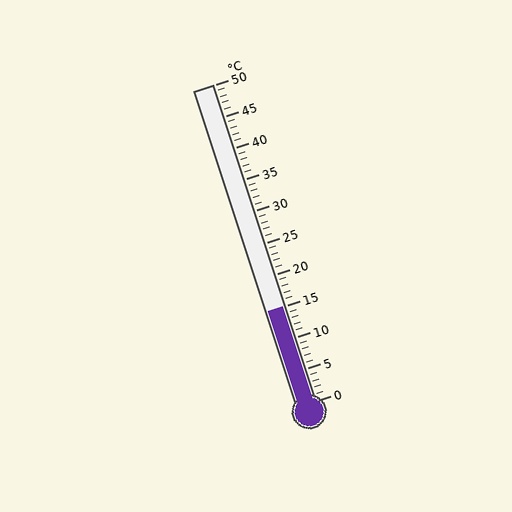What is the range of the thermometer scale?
The thermometer scale ranges from 0°C to 50°C.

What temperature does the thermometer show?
The thermometer shows approximately 15°C.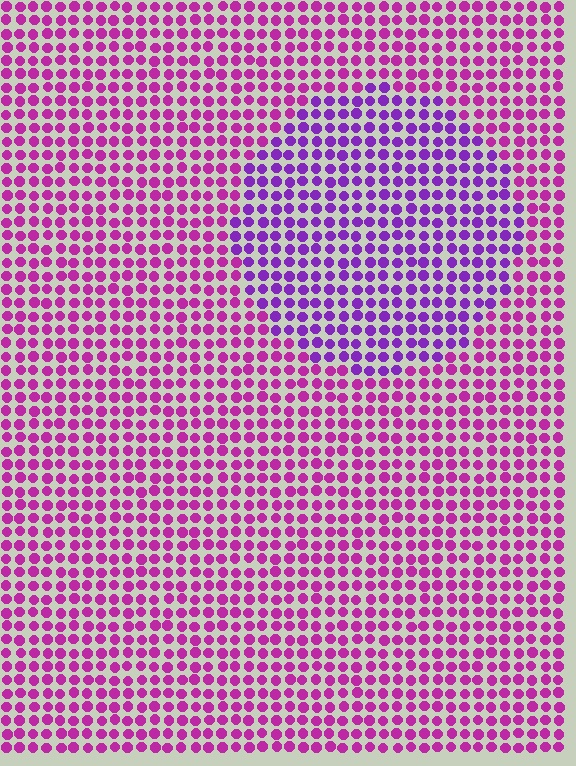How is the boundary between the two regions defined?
The boundary is defined purely by a slight shift in hue (about 33 degrees). Spacing, size, and orientation are identical on both sides.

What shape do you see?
I see a circle.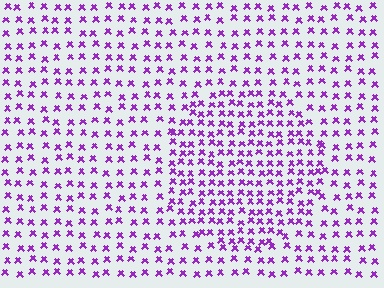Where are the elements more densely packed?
The elements are more densely packed inside the circle boundary.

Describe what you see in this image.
The image contains small purple elements arranged at two different densities. A circle-shaped region is visible where the elements are more densely packed than the surrounding area.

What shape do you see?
I see a circle.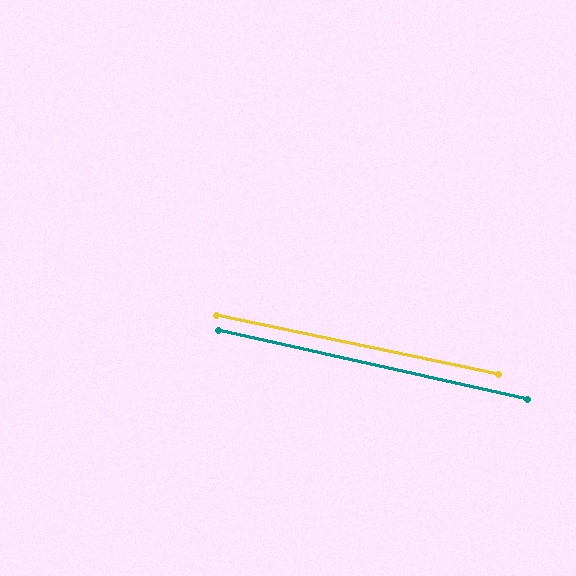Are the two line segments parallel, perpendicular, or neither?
Parallel — their directions differ by only 0.5°.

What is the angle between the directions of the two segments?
Approximately 1 degree.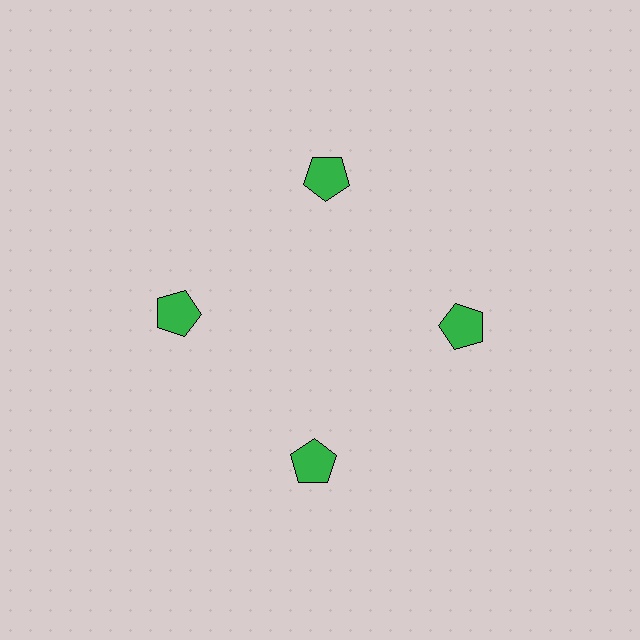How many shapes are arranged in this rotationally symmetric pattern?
There are 4 shapes, arranged in 4 groups of 1.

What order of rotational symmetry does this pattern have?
This pattern has 4-fold rotational symmetry.